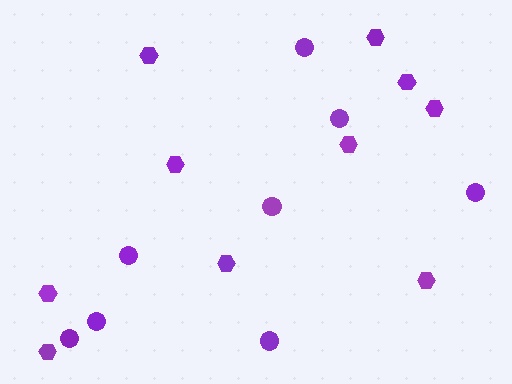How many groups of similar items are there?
There are 2 groups: one group of hexagons (10) and one group of circles (8).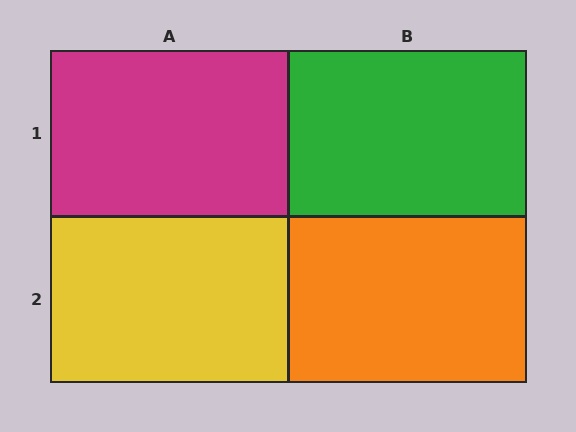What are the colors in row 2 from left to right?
Yellow, orange.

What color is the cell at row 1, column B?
Green.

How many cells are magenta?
1 cell is magenta.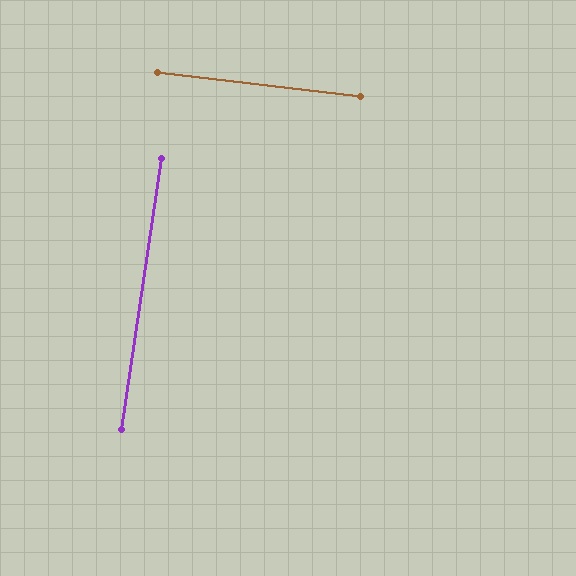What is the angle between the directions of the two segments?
Approximately 88 degrees.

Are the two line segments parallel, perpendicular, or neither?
Perpendicular — they meet at approximately 88°.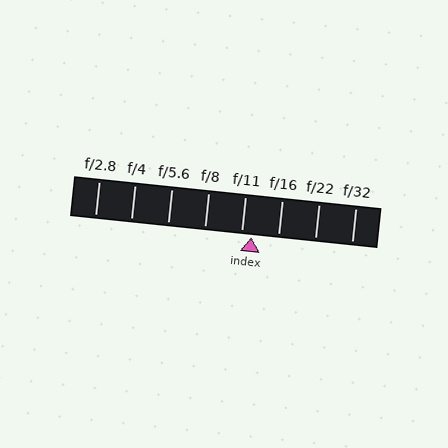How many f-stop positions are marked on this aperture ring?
There are 8 f-stop positions marked.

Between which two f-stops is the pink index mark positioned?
The index mark is between f/11 and f/16.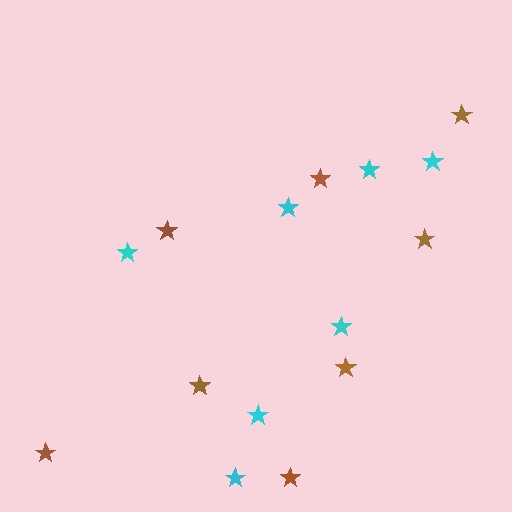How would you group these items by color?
There are 2 groups: one group of cyan stars (7) and one group of brown stars (8).